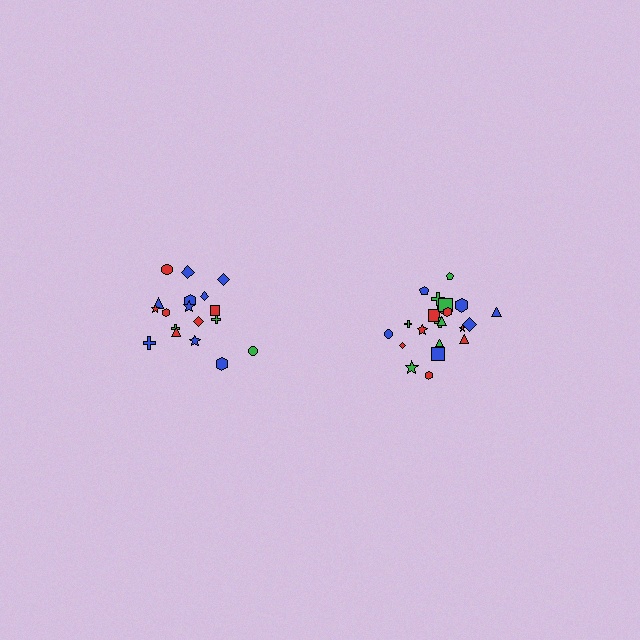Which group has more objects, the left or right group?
The right group.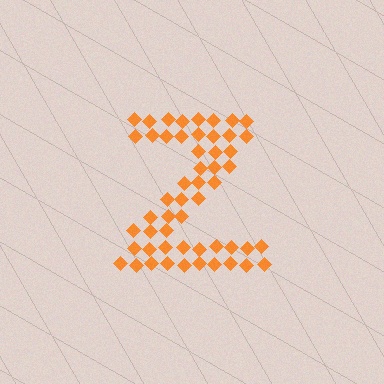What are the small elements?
The small elements are diamonds.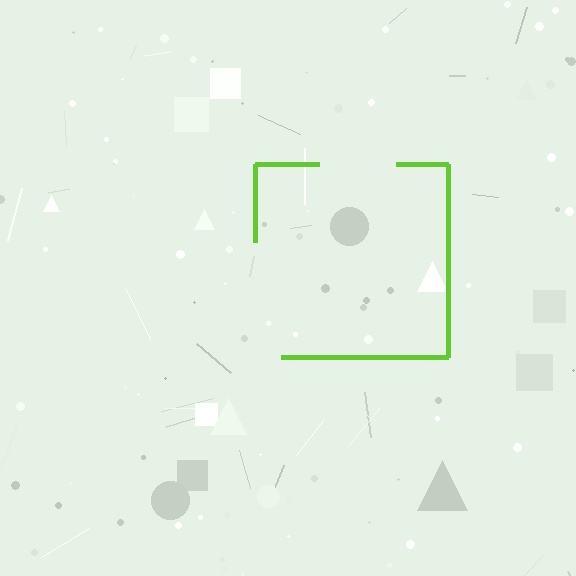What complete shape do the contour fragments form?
The contour fragments form a square.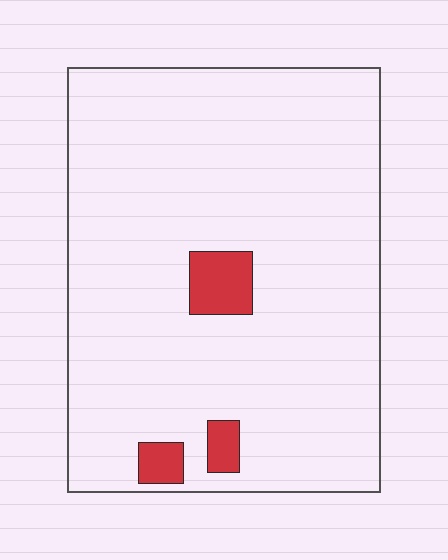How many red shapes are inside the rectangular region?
3.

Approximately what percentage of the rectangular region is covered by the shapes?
Approximately 5%.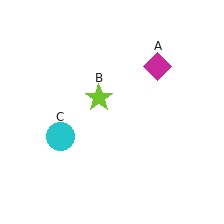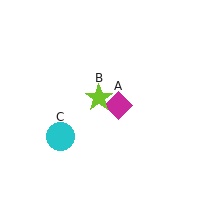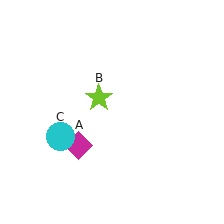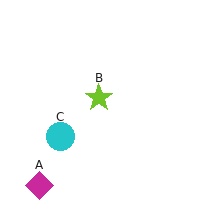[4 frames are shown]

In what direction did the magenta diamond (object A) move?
The magenta diamond (object A) moved down and to the left.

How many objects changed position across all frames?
1 object changed position: magenta diamond (object A).